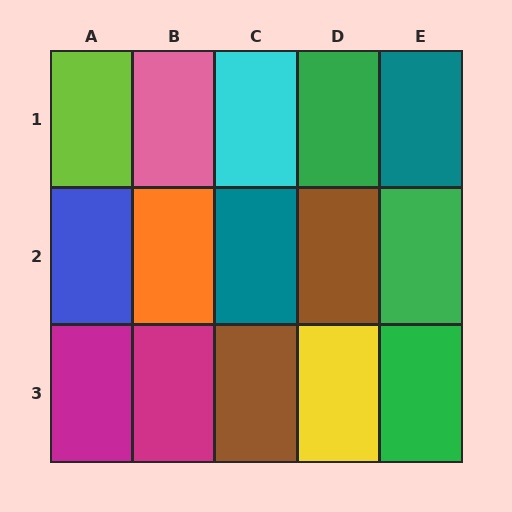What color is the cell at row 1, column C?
Cyan.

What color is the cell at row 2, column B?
Orange.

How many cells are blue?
1 cell is blue.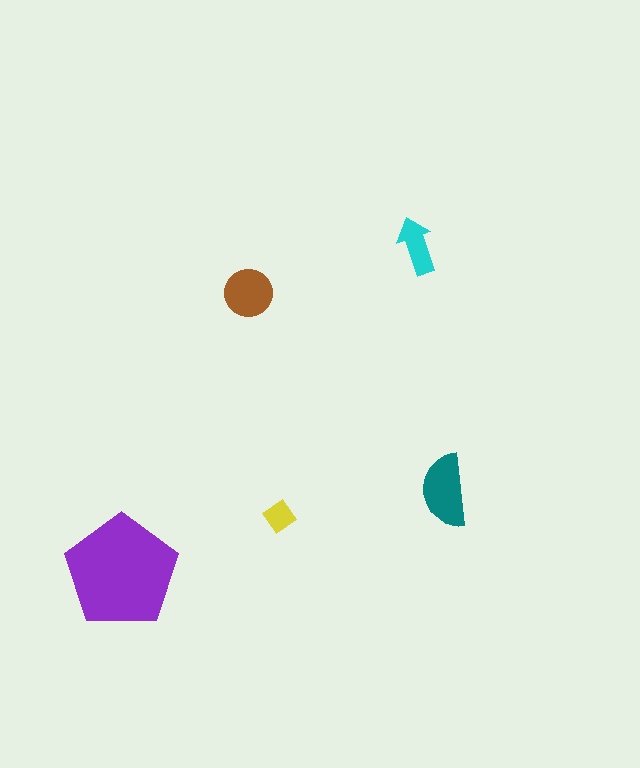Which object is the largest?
The purple pentagon.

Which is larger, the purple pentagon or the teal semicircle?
The purple pentagon.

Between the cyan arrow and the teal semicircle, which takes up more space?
The teal semicircle.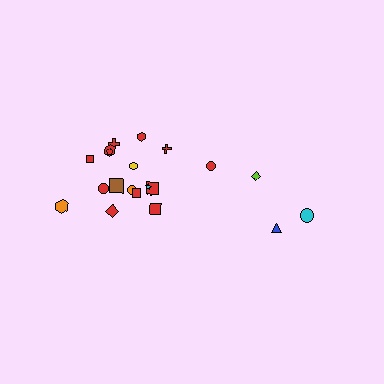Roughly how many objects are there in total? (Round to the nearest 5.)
Roughly 20 objects in total.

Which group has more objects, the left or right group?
The left group.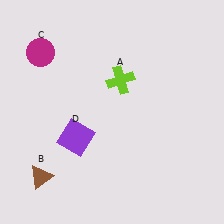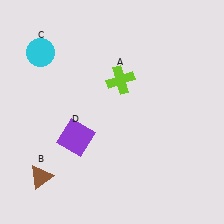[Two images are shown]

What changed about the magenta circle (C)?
In Image 1, C is magenta. In Image 2, it changed to cyan.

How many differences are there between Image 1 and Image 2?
There is 1 difference between the two images.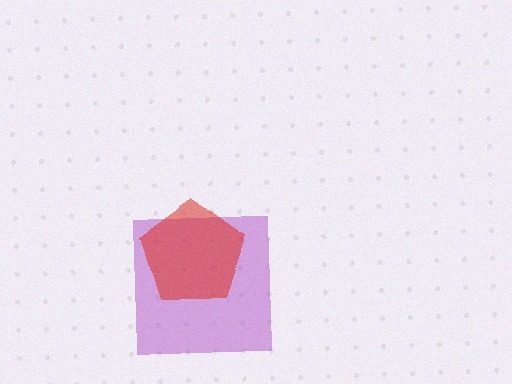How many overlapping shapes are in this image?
There are 2 overlapping shapes in the image.